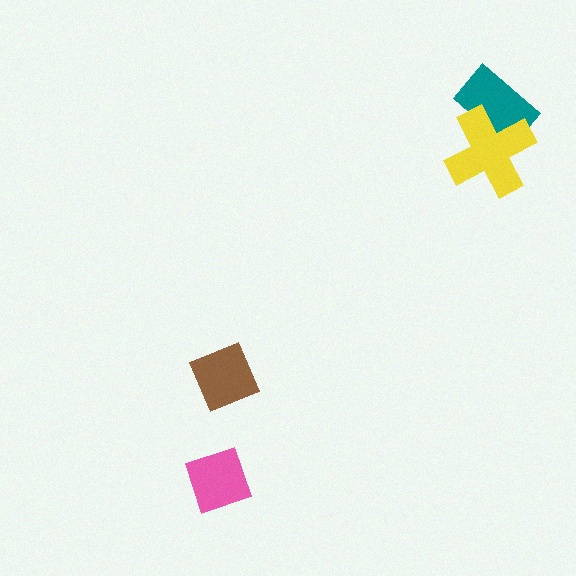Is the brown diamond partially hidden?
No, no other shape covers it.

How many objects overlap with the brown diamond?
0 objects overlap with the brown diamond.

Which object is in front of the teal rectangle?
The yellow cross is in front of the teal rectangle.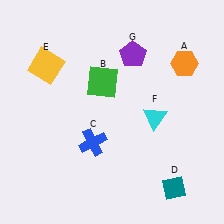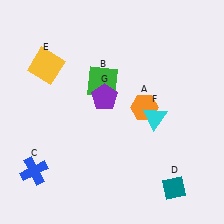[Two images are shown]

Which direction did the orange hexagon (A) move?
The orange hexagon (A) moved down.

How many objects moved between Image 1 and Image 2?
3 objects moved between the two images.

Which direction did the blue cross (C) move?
The blue cross (C) moved left.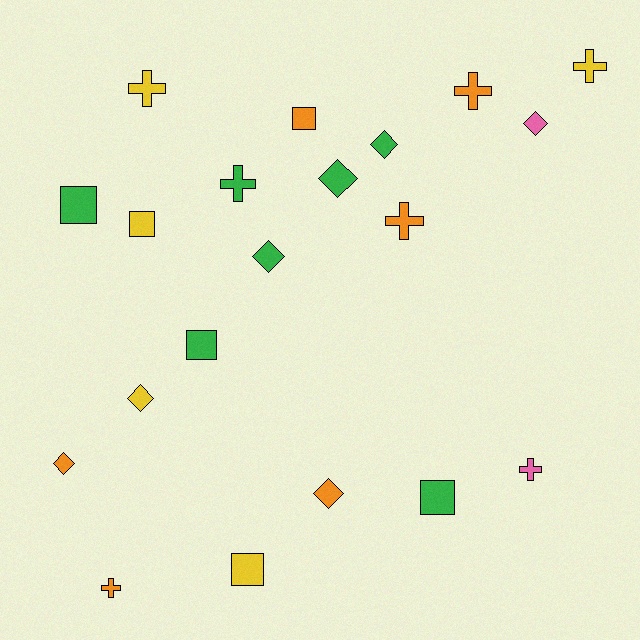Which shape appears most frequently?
Cross, with 7 objects.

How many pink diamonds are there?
There is 1 pink diamond.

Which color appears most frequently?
Green, with 7 objects.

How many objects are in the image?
There are 20 objects.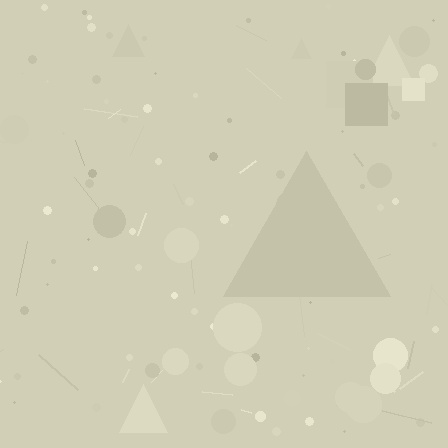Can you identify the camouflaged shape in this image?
The camouflaged shape is a triangle.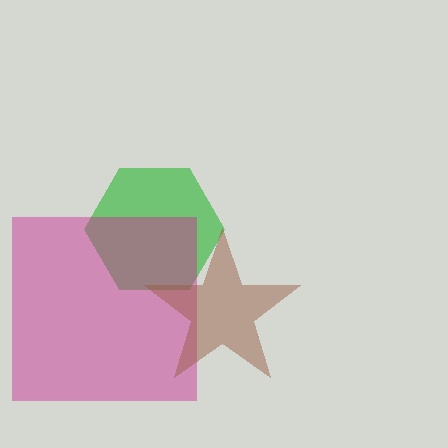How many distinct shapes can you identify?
There are 3 distinct shapes: a green hexagon, a magenta square, a brown star.